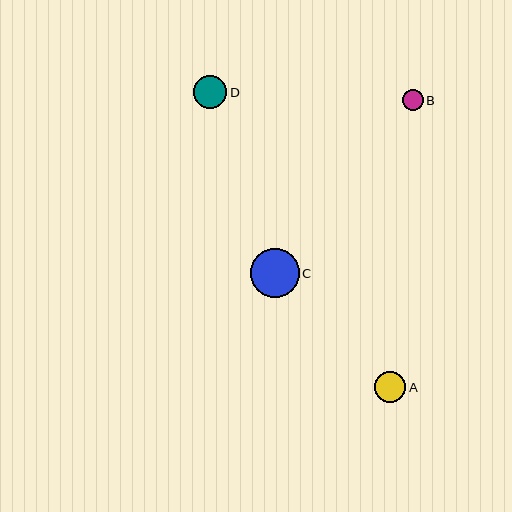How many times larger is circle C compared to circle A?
Circle C is approximately 1.6 times the size of circle A.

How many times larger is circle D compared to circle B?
Circle D is approximately 1.6 times the size of circle B.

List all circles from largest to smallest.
From largest to smallest: C, D, A, B.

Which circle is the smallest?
Circle B is the smallest with a size of approximately 21 pixels.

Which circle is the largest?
Circle C is the largest with a size of approximately 49 pixels.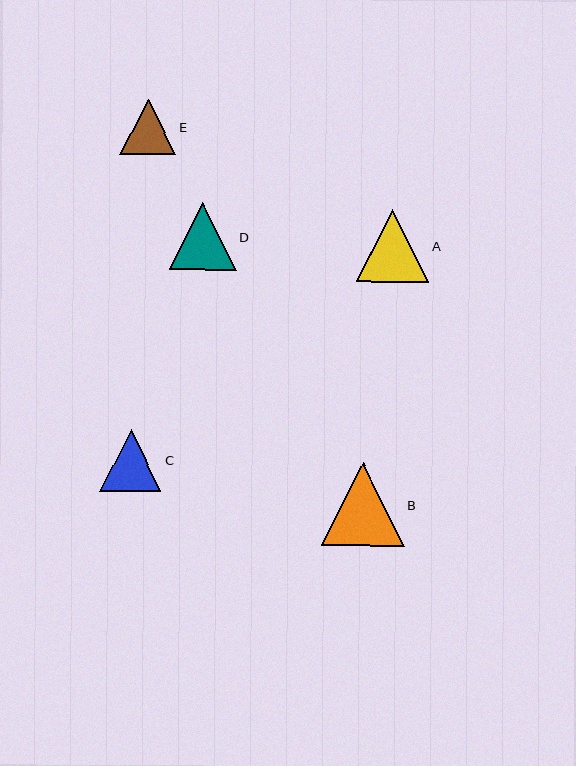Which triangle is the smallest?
Triangle E is the smallest with a size of approximately 55 pixels.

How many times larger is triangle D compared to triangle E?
Triangle D is approximately 1.2 times the size of triangle E.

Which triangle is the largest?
Triangle B is the largest with a size of approximately 83 pixels.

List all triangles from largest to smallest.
From largest to smallest: B, A, D, C, E.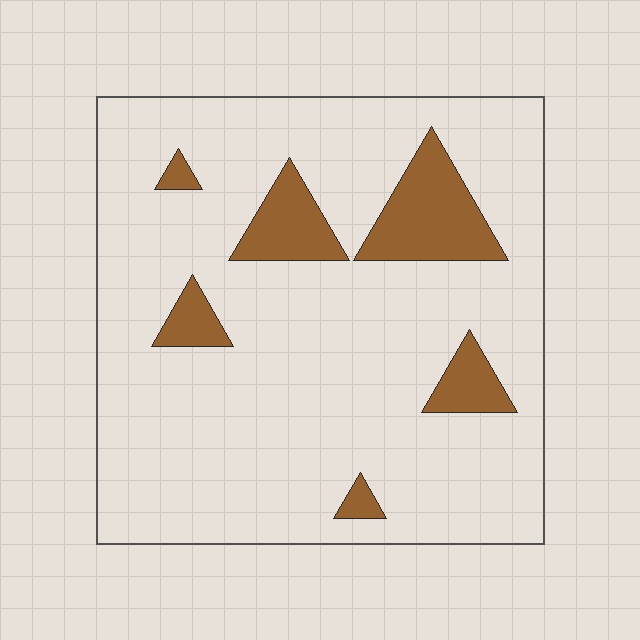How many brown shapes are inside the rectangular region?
6.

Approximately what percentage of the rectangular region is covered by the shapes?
Approximately 15%.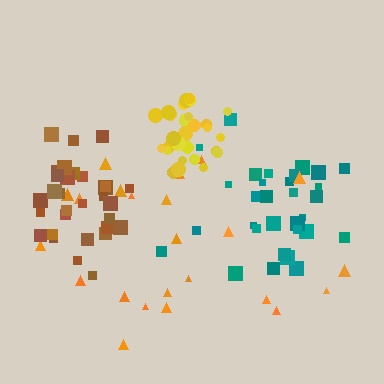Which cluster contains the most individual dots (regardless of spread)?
Brown (32).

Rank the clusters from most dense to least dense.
yellow, brown, teal, orange.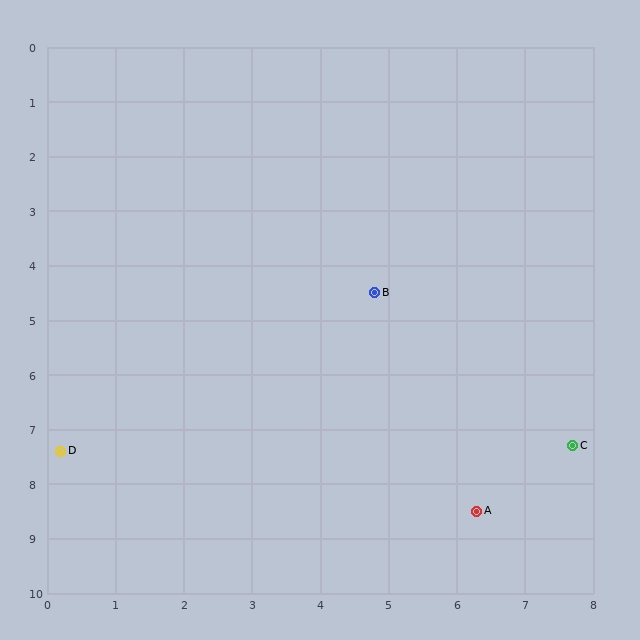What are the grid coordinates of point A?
Point A is at approximately (6.3, 8.5).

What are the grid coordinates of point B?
Point B is at approximately (4.8, 4.5).